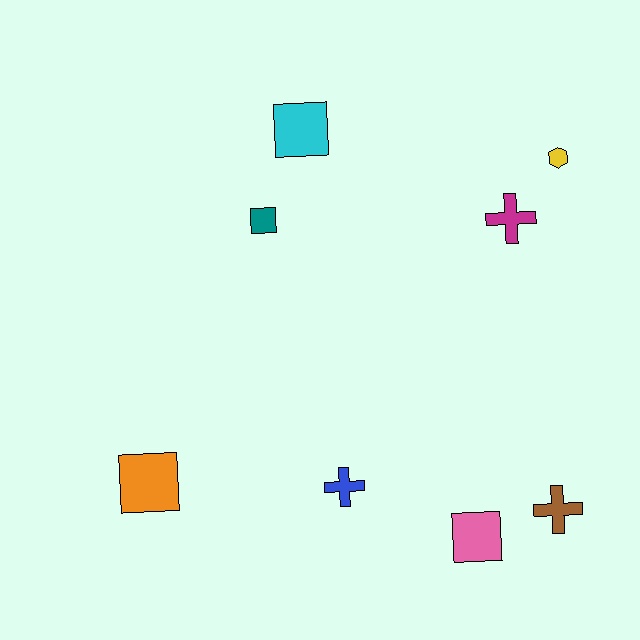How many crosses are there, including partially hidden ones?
There are 3 crosses.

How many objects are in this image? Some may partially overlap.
There are 8 objects.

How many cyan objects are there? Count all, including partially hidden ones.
There is 1 cyan object.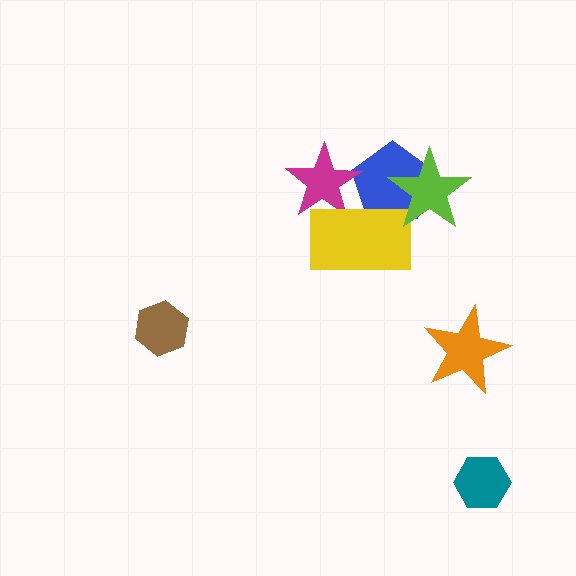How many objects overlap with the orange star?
0 objects overlap with the orange star.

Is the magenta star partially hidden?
Yes, it is partially covered by another shape.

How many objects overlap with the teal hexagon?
0 objects overlap with the teal hexagon.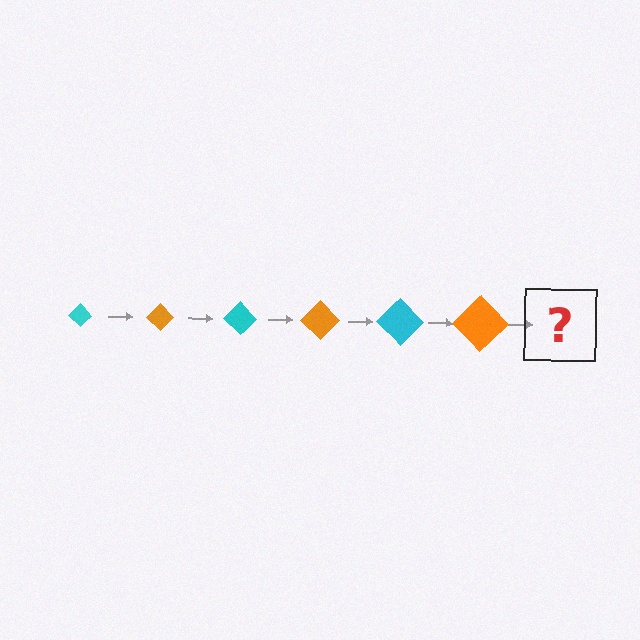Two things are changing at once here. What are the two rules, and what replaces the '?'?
The two rules are that the diamond grows larger each step and the color cycles through cyan and orange. The '?' should be a cyan diamond, larger than the previous one.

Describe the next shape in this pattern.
It should be a cyan diamond, larger than the previous one.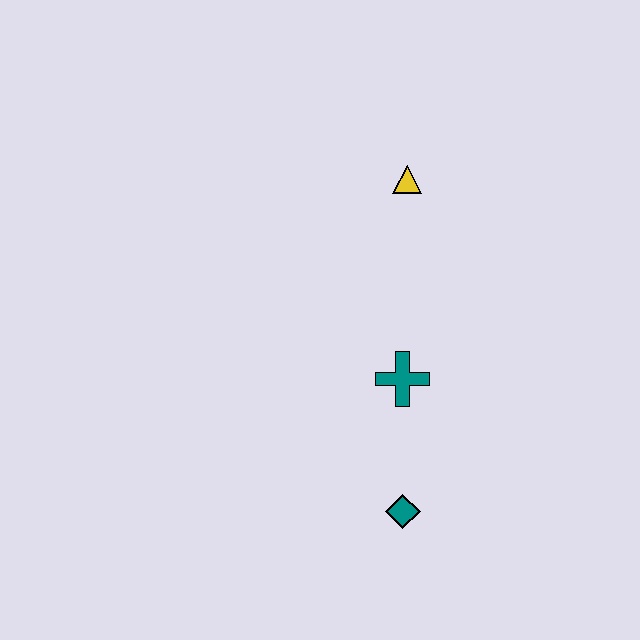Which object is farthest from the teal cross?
The yellow triangle is farthest from the teal cross.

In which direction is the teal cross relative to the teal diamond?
The teal cross is above the teal diamond.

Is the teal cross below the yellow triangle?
Yes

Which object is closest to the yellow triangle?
The teal cross is closest to the yellow triangle.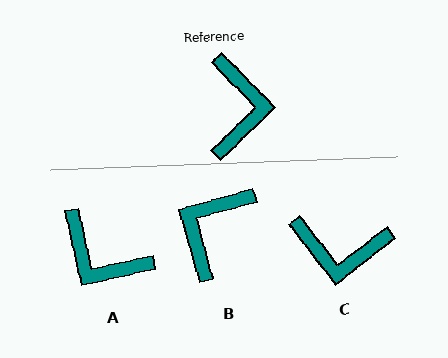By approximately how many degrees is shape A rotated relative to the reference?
Approximately 122 degrees clockwise.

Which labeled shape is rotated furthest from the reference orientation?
B, about 151 degrees away.